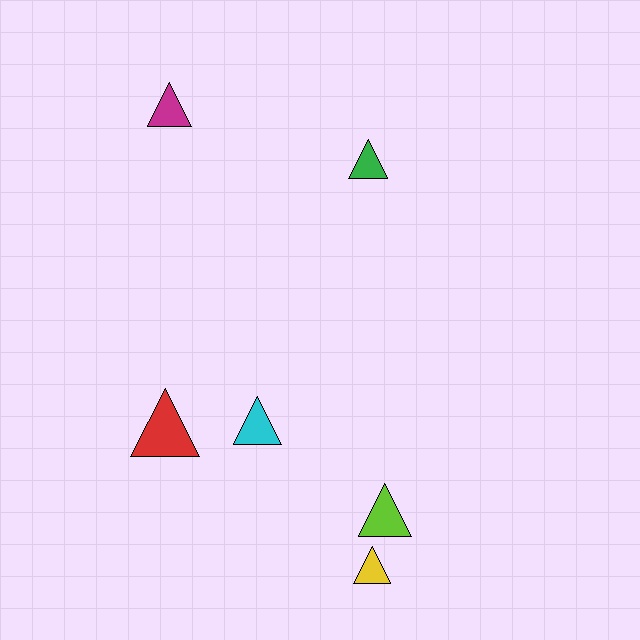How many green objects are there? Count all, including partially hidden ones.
There is 1 green object.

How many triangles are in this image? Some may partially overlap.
There are 6 triangles.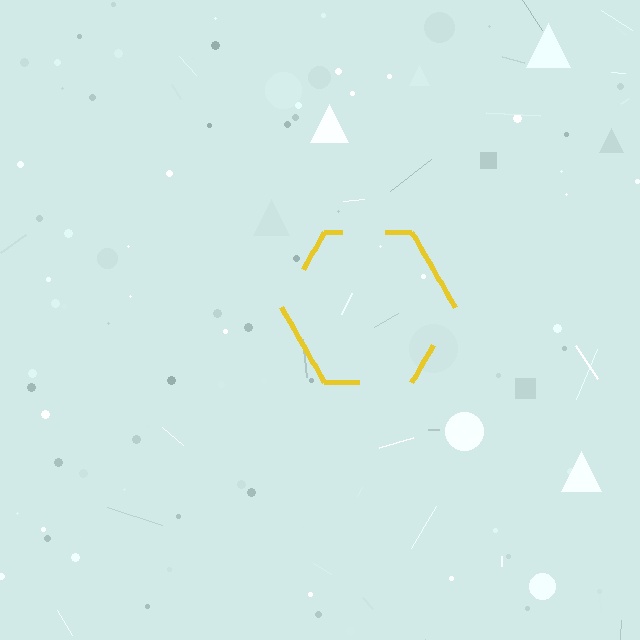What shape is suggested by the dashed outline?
The dashed outline suggests a hexagon.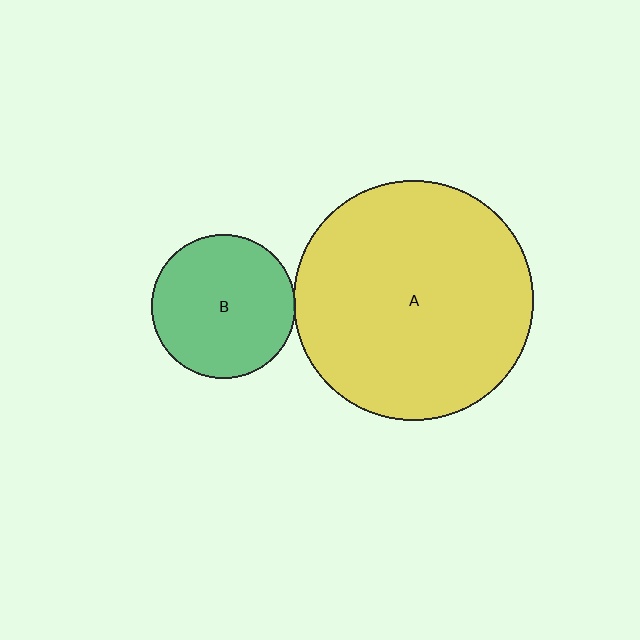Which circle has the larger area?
Circle A (yellow).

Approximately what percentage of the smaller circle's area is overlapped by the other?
Approximately 5%.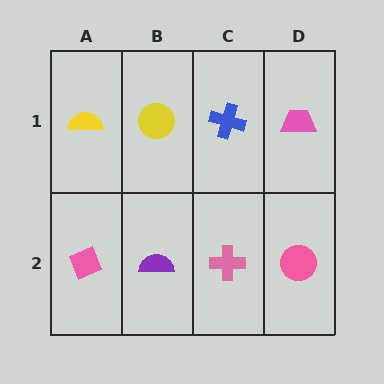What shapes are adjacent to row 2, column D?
A pink trapezoid (row 1, column D), a pink cross (row 2, column C).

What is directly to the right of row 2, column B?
A pink cross.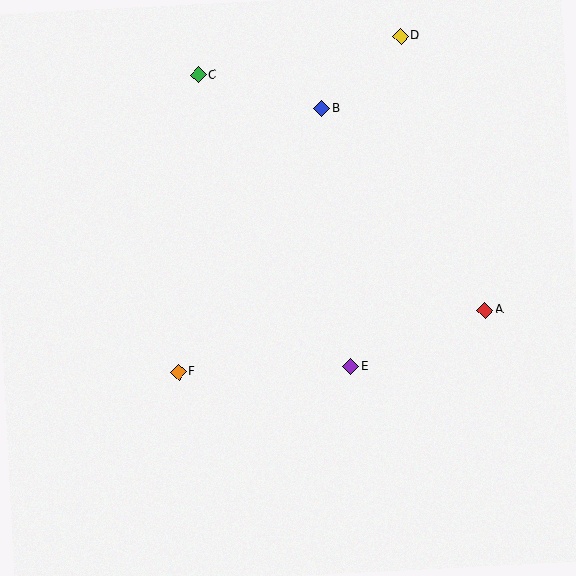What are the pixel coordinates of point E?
Point E is at (351, 367).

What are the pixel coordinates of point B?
Point B is at (322, 109).